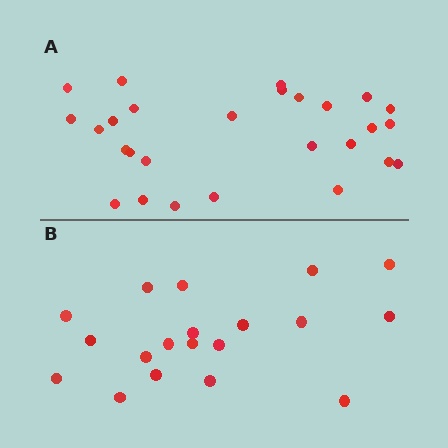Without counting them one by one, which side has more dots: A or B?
Region A (the top region) has more dots.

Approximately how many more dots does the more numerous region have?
Region A has roughly 8 or so more dots than region B.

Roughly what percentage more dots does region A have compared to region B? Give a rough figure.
About 40% more.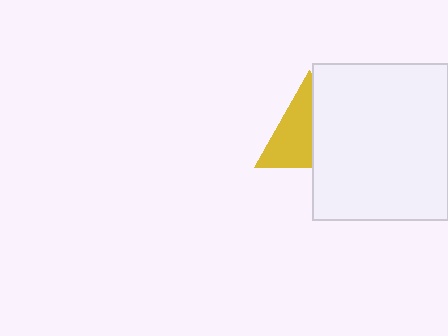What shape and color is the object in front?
The object in front is a white rectangle.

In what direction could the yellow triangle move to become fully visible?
The yellow triangle could move left. That would shift it out from behind the white rectangle entirely.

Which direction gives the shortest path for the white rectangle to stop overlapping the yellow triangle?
Moving right gives the shortest separation.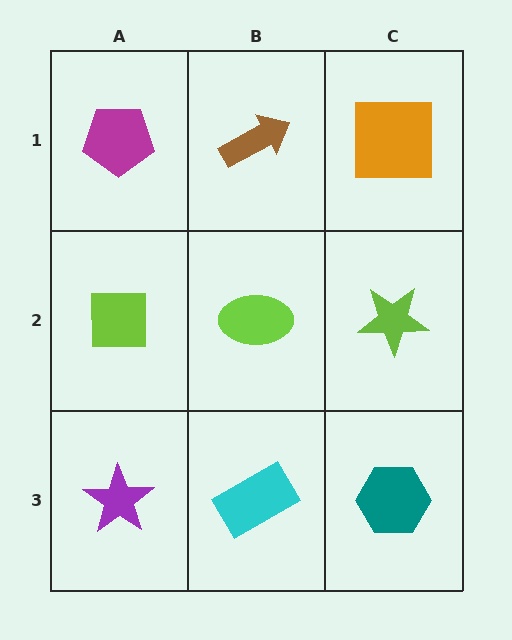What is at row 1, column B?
A brown arrow.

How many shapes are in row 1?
3 shapes.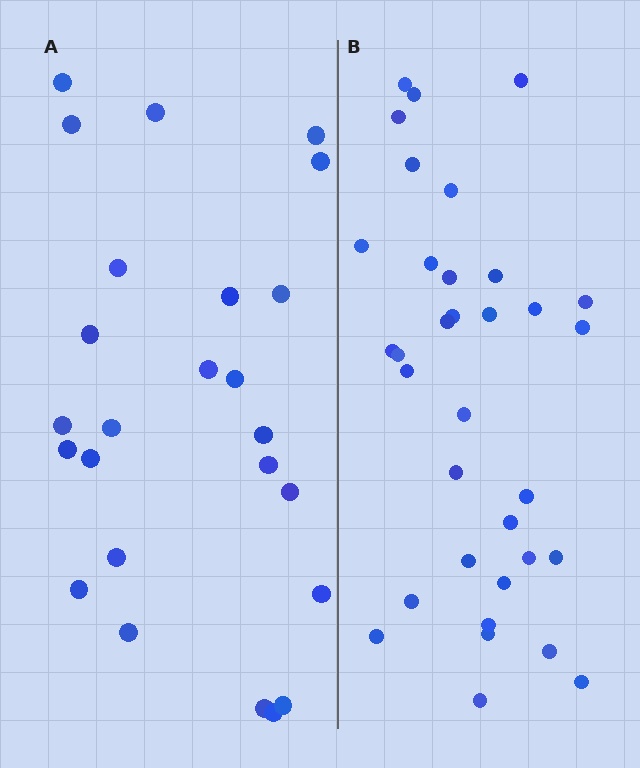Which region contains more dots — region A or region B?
Region B (the right region) has more dots.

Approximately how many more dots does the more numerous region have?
Region B has roughly 8 or so more dots than region A.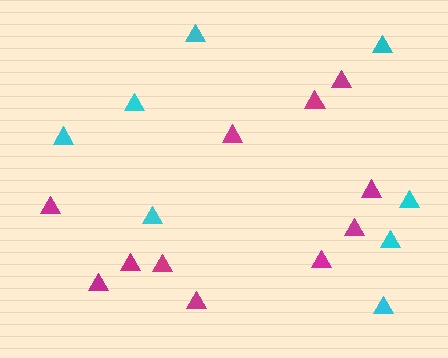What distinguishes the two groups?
There are 2 groups: one group of magenta triangles (11) and one group of cyan triangles (8).